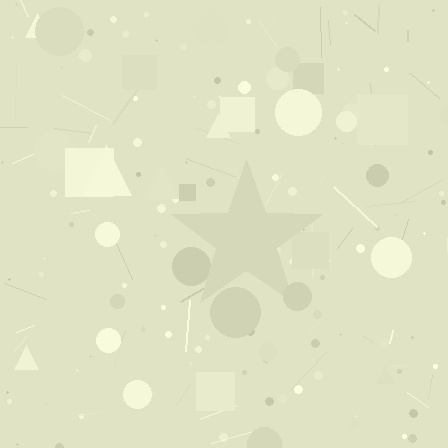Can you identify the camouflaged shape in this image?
The camouflaged shape is a star.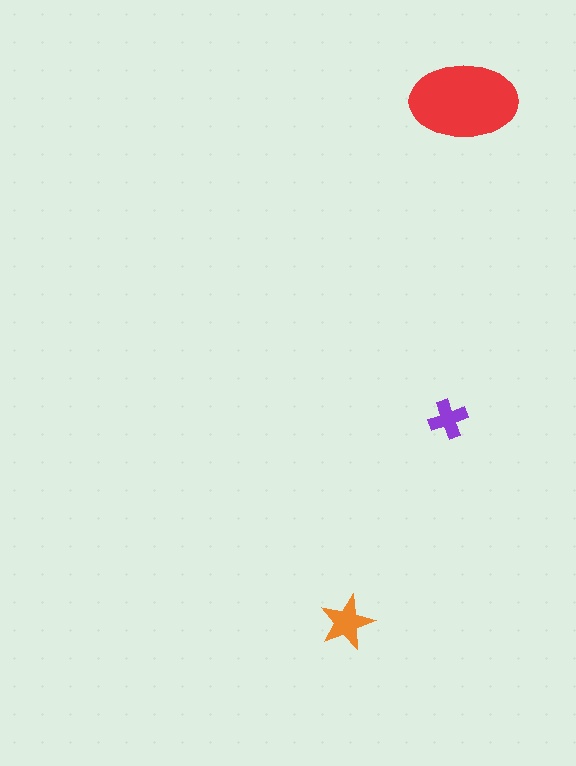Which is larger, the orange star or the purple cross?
The orange star.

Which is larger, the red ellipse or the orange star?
The red ellipse.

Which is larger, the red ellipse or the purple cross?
The red ellipse.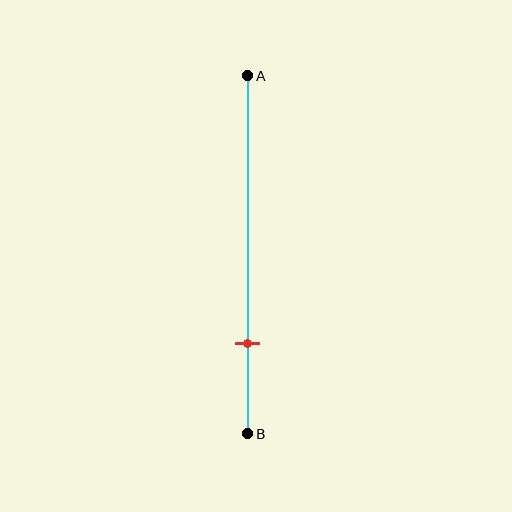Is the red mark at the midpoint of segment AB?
No, the mark is at about 75% from A, not at the 50% midpoint.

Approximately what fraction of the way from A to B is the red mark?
The red mark is approximately 75% of the way from A to B.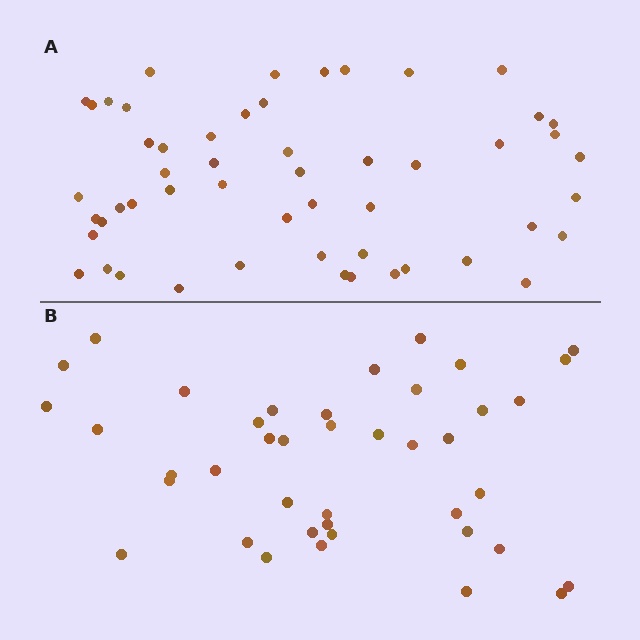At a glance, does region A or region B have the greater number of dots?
Region A (the top region) has more dots.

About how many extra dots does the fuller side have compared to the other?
Region A has roughly 12 or so more dots than region B.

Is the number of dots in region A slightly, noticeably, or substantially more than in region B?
Region A has noticeably more, but not dramatically so. The ratio is roughly 1.3 to 1.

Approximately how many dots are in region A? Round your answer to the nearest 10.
About 50 dots. (The exact count is 53, which rounds to 50.)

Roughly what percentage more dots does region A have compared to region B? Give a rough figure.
About 30% more.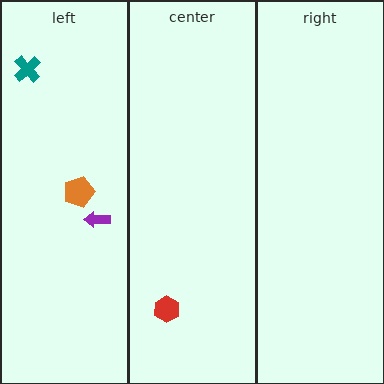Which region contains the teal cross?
The left region.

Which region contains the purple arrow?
The left region.